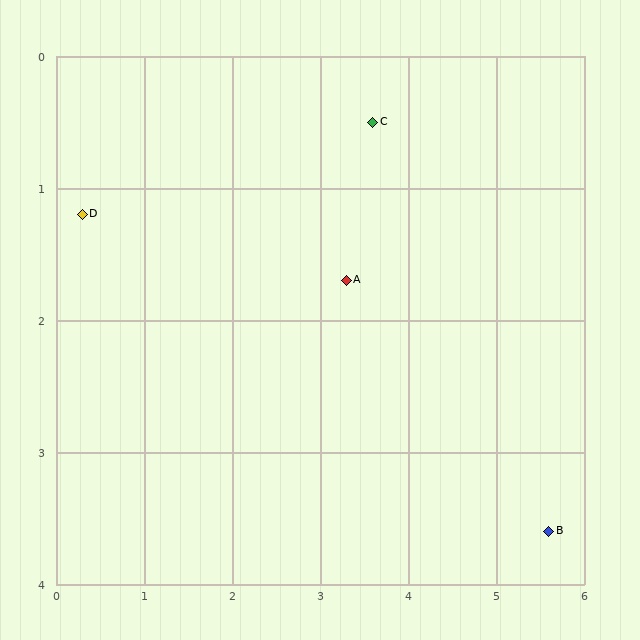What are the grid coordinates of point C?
Point C is at approximately (3.6, 0.5).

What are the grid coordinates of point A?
Point A is at approximately (3.3, 1.7).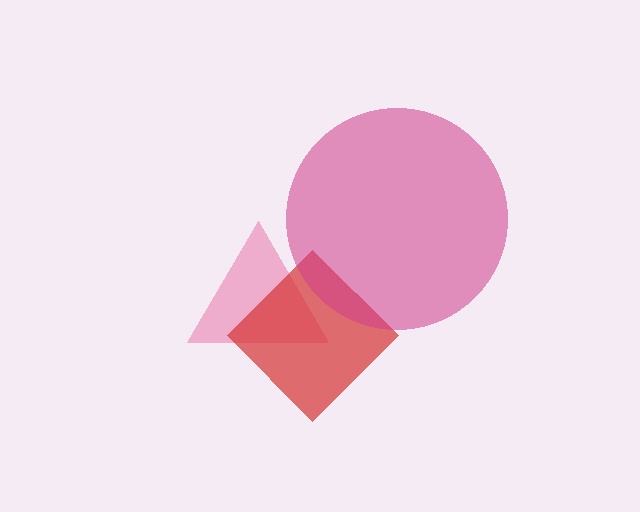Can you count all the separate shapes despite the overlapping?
Yes, there are 3 separate shapes.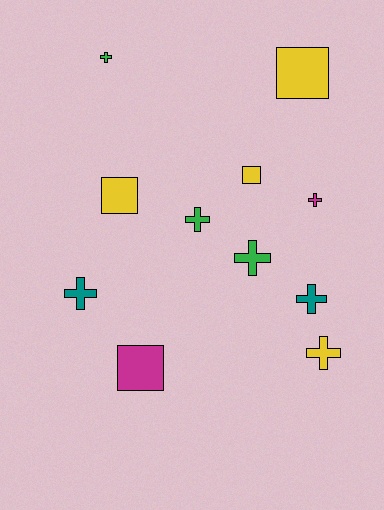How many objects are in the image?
There are 11 objects.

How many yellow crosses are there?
There is 1 yellow cross.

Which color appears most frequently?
Yellow, with 4 objects.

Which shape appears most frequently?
Cross, with 7 objects.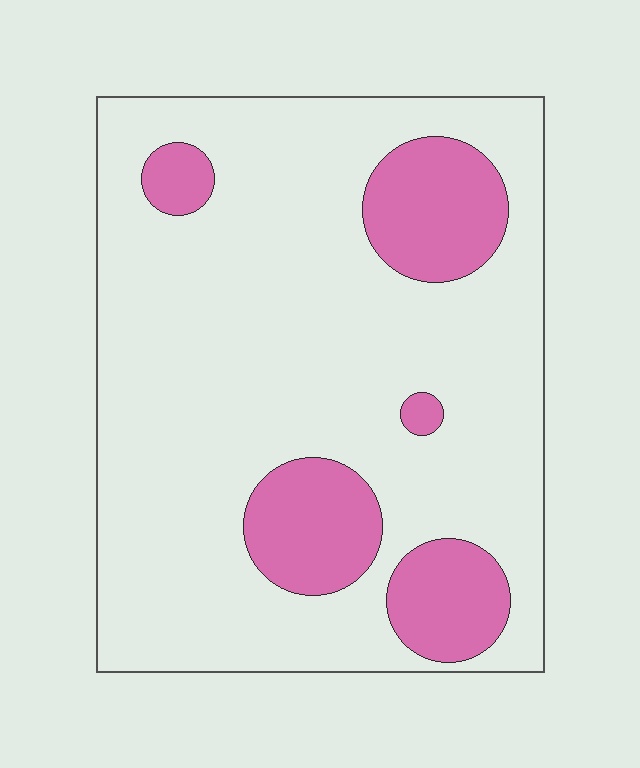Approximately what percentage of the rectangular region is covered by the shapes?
Approximately 20%.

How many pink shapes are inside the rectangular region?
5.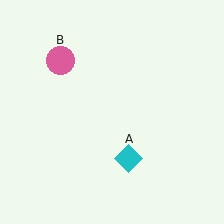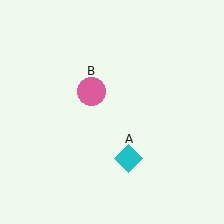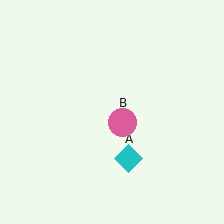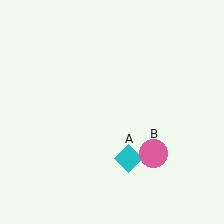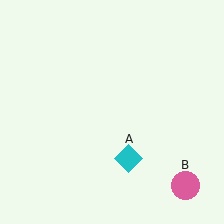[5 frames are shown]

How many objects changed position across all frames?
1 object changed position: pink circle (object B).